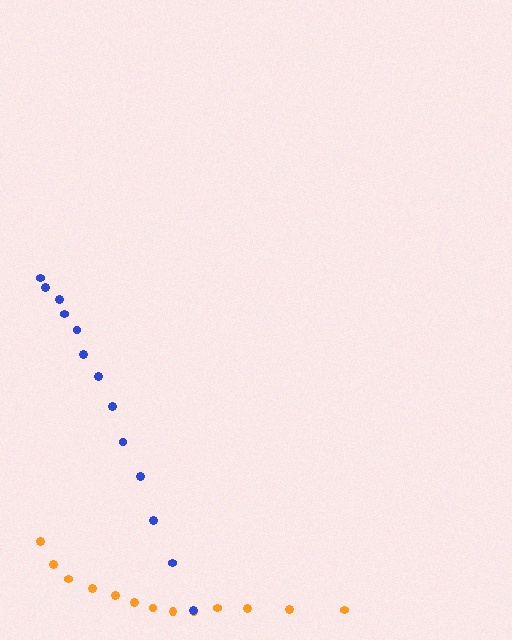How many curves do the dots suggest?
There are 2 distinct paths.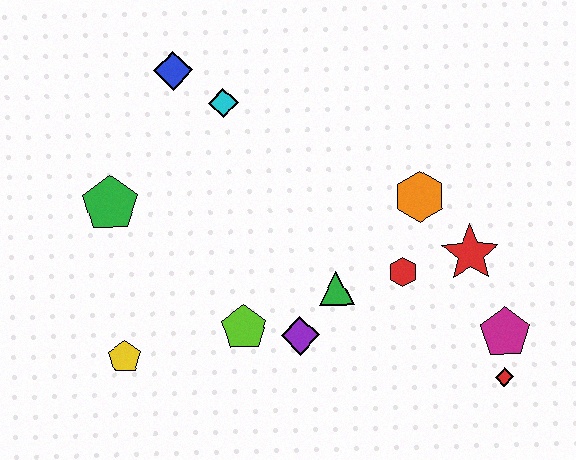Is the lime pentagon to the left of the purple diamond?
Yes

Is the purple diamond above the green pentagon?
No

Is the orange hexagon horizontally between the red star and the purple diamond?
Yes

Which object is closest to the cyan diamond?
The blue diamond is closest to the cyan diamond.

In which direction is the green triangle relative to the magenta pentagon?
The green triangle is to the left of the magenta pentagon.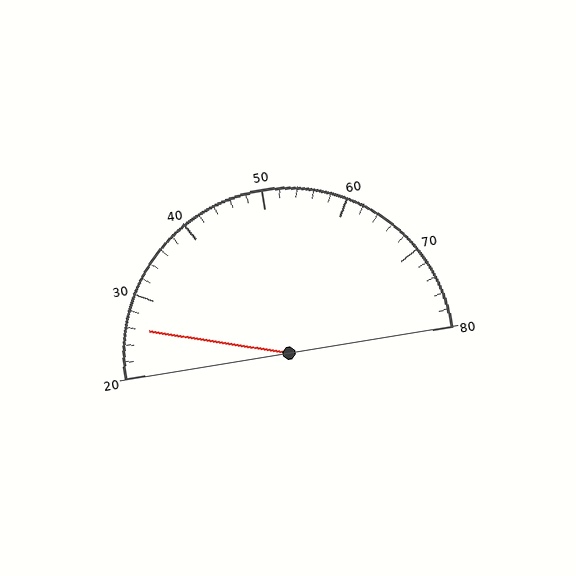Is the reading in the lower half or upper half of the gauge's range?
The reading is in the lower half of the range (20 to 80).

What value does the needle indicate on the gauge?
The needle indicates approximately 26.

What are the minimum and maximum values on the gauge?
The gauge ranges from 20 to 80.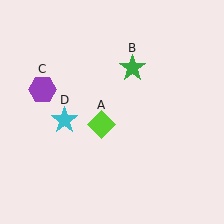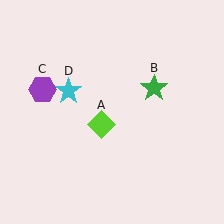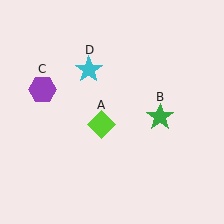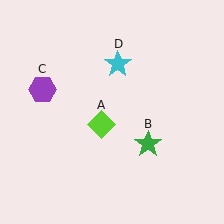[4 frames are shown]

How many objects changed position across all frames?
2 objects changed position: green star (object B), cyan star (object D).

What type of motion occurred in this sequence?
The green star (object B), cyan star (object D) rotated clockwise around the center of the scene.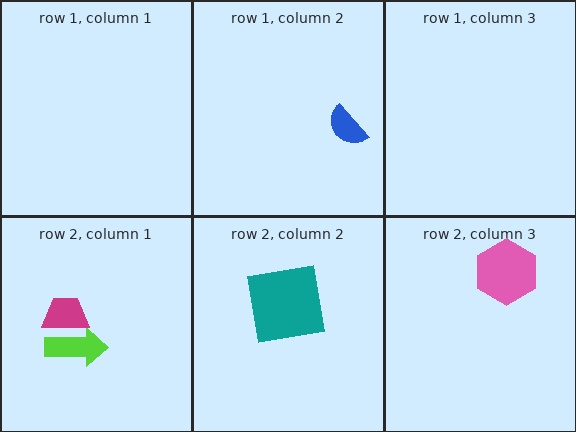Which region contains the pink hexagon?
The row 2, column 3 region.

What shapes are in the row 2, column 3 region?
The pink hexagon.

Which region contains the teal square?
The row 2, column 2 region.